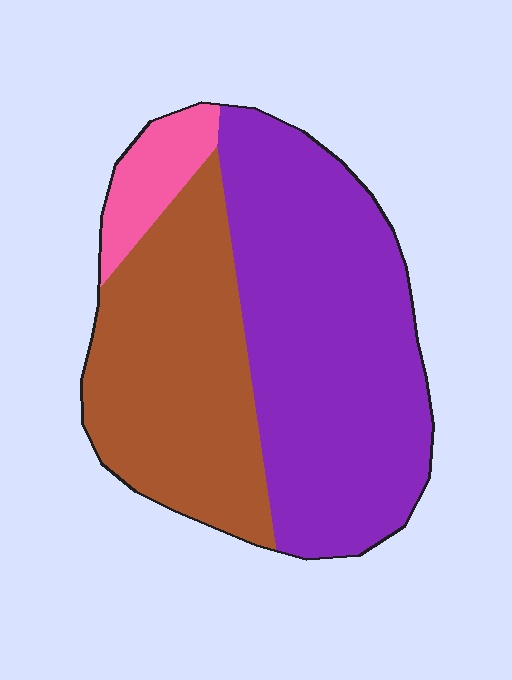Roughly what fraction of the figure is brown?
Brown covers about 35% of the figure.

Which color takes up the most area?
Purple, at roughly 55%.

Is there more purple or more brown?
Purple.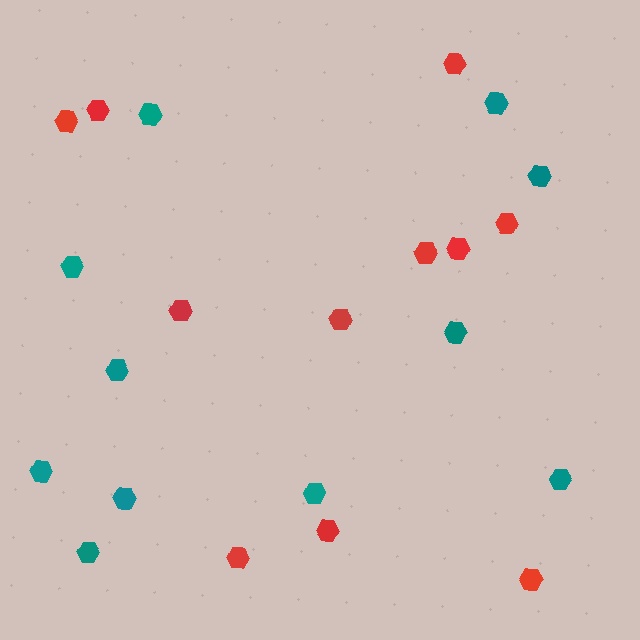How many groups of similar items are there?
There are 2 groups: one group of red hexagons (11) and one group of teal hexagons (11).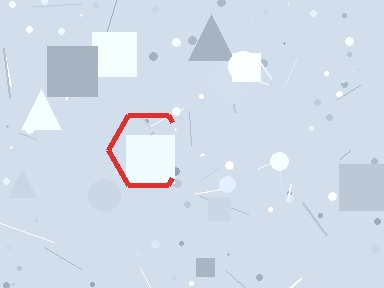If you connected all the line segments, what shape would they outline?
They would outline a hexagon.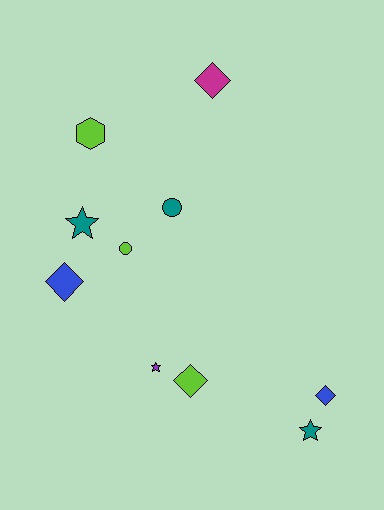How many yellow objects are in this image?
There are no yellow objects.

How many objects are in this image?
There are 10 objects.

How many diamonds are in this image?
There are 4 diamonds.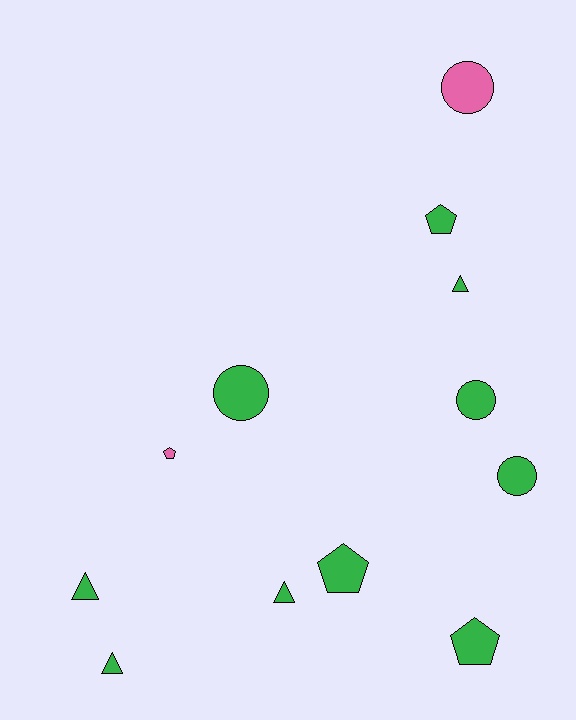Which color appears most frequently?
Green, with 10 objects.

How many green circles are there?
There are 3 green circles.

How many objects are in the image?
There are 12 objects.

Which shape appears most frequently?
Circle, with 4 objects.